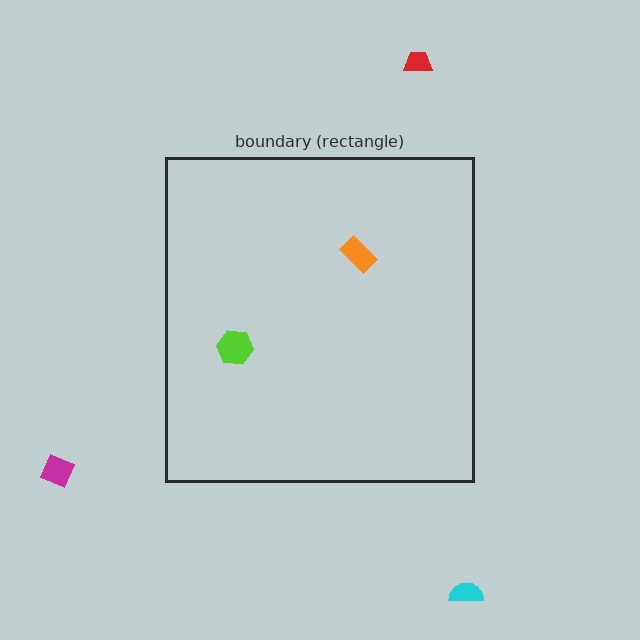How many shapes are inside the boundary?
2 inside, 3 outside.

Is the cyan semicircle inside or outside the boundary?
Outside.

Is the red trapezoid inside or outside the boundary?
Outside.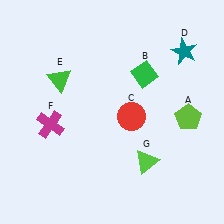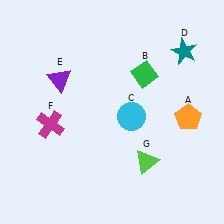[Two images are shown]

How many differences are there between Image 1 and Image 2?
There are 3 differences between the two images.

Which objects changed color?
A changed from lime to orange. C changed from red to cyan. E changed from green to purple.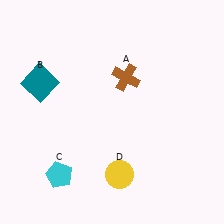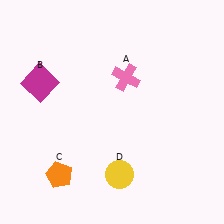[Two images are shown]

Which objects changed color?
A changed from brown to pink. B changed from teal to magenta. C changed from cyan to orange.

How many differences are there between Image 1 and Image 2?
There are 3 differences between the two images.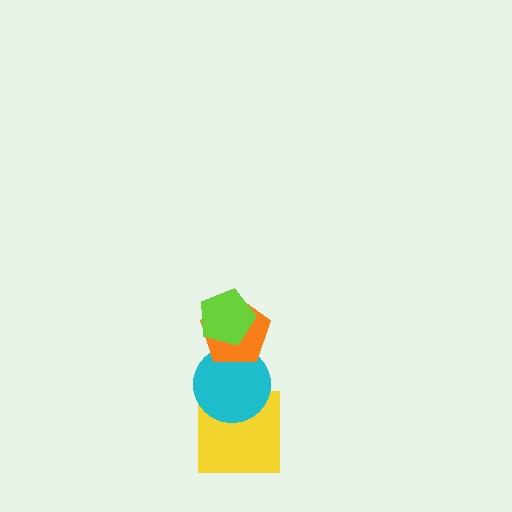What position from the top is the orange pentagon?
The orange pentagon is 2nd from the top.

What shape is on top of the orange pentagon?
The lime pentagon is on top of the orange pentagon.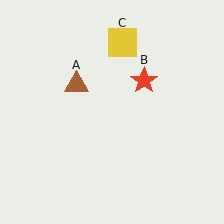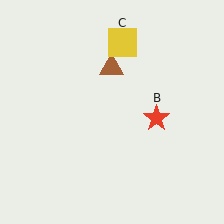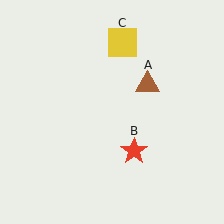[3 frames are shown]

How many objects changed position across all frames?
2 objects changed position: brown triangle (object A), red star (object B).